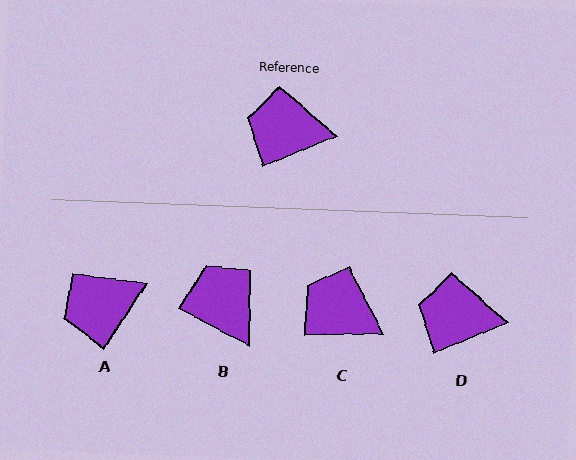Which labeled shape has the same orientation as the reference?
D.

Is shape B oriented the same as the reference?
No, it is off by about 50 degrees.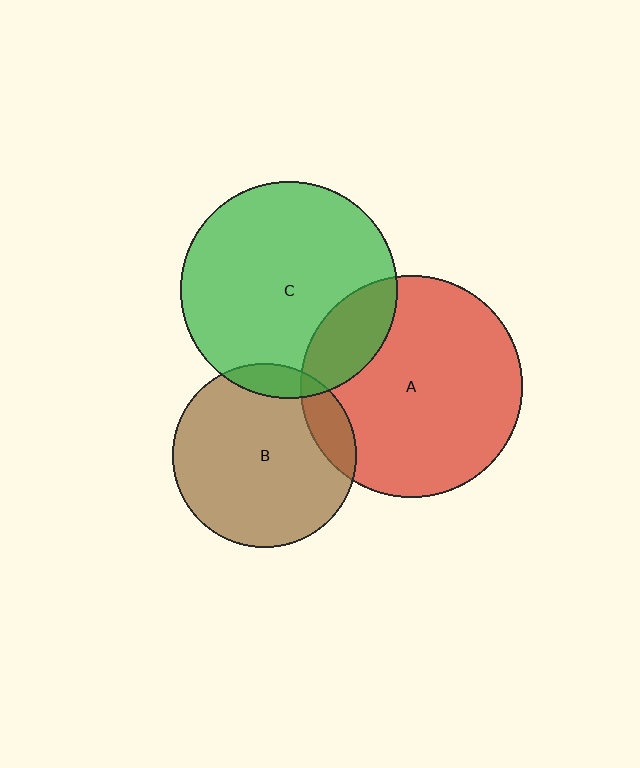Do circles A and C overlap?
Yes.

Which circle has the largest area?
Circle A (red).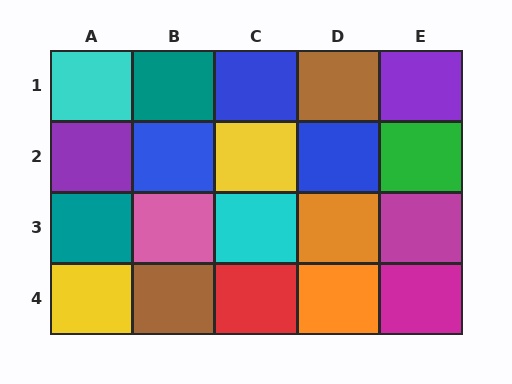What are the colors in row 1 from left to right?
Cyan, teal, blue, brown, purple.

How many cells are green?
1 cell is green.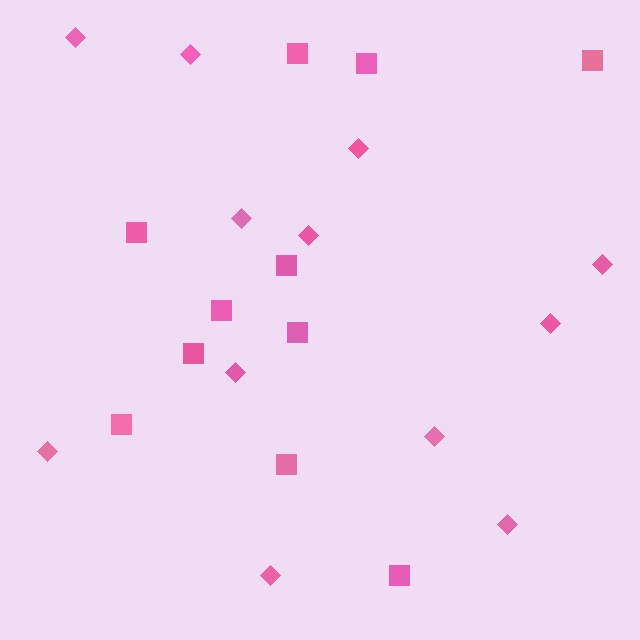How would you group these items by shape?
There are 2 groups: one group of squares (11) and one group of diamonds (12).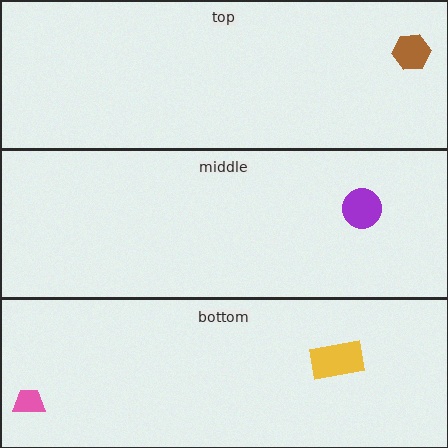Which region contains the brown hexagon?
The top region.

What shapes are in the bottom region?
The pink trapezoid, the yellow rectangle.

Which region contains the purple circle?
The middle region.